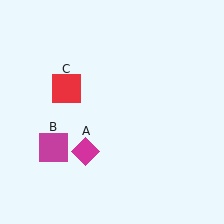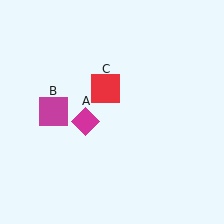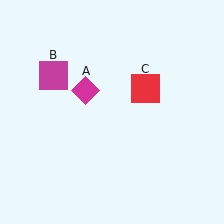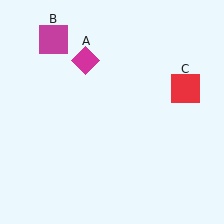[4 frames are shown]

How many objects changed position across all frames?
3 objects changed position: magenta diamond (object A), magenta square (object B), red square (object C).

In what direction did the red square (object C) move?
The red square (object C) moved right.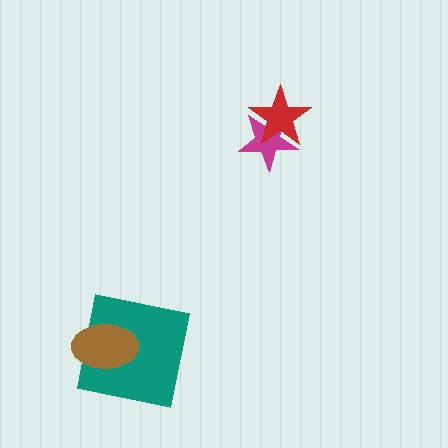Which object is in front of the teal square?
The brown ellipse is in front of the teal square.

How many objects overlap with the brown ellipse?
1 object overlaps with the brown ellipse.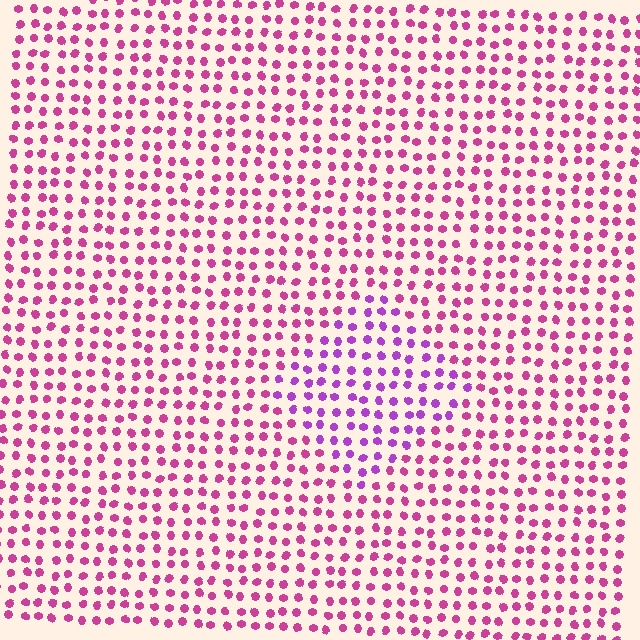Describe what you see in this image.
The image is filled with small magenta elements in a uniform arrangement. A diamond-shaped region is visible where the elements are tinted to a slightly different hue, forming a subtle color boundary.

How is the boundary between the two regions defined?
The boundary is defined purely by a slight shift in hue (about 34 degrees). Spacing, size, and orientation are identical on both sides.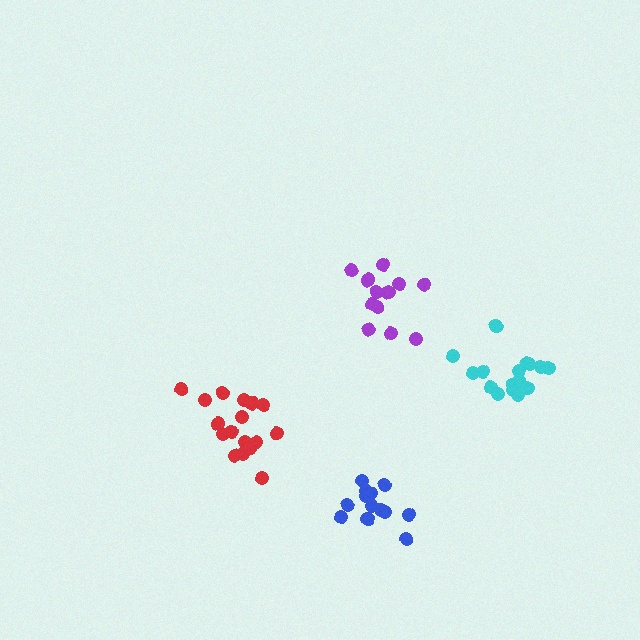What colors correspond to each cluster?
The clusters are colored: cyan, purple, blue, red.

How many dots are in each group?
Group 1: 18 dots, Group 2: 12 dots, Group 3: 13 dots, Group 4: 17 dots (60 total).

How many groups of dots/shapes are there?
There are 4 groups.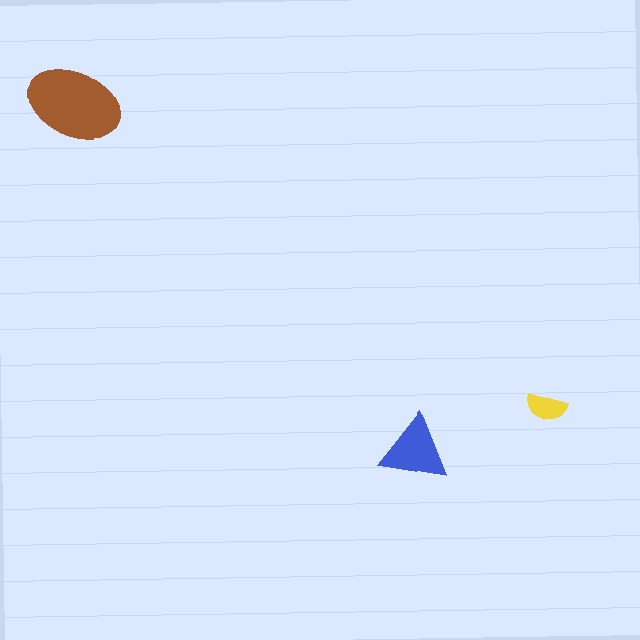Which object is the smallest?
The yellow semicircle.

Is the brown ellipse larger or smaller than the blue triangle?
Larger.